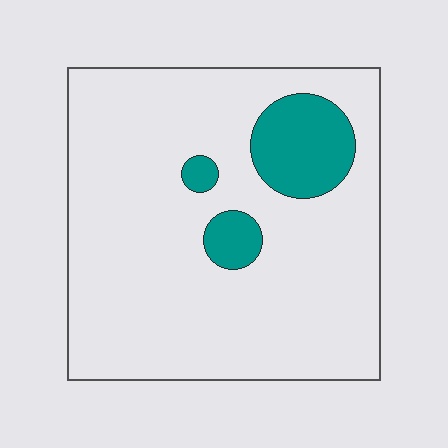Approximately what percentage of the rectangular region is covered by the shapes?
Approximately 15%.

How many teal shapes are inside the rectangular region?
3.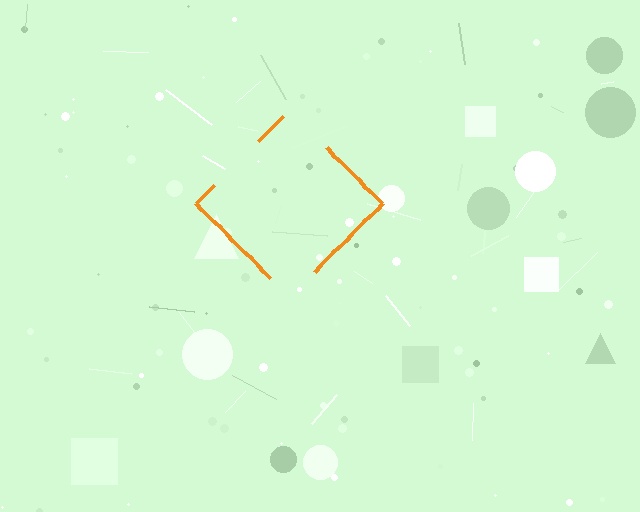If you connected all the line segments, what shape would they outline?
They would outline a diamond.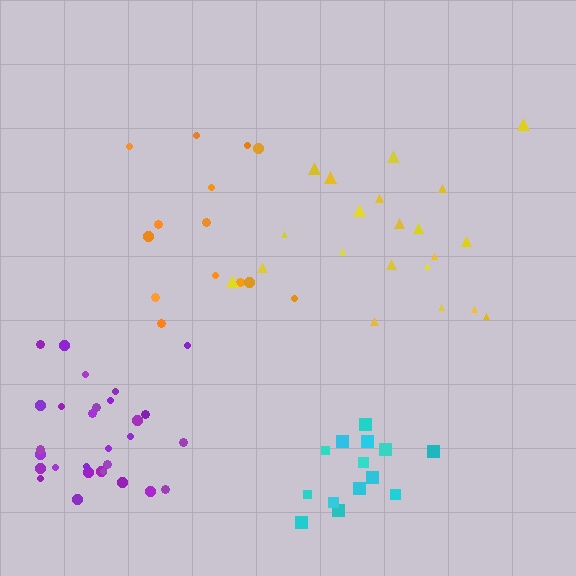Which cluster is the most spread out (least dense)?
Orange.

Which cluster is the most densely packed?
Cyan.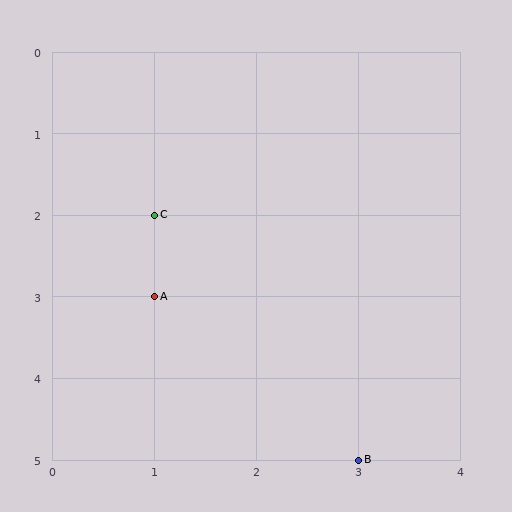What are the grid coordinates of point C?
Point C is at grid coordinates (1, 2).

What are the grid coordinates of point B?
Point B is at grid coordinates (3, 5).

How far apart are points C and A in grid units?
Points C and A are 1 row apart.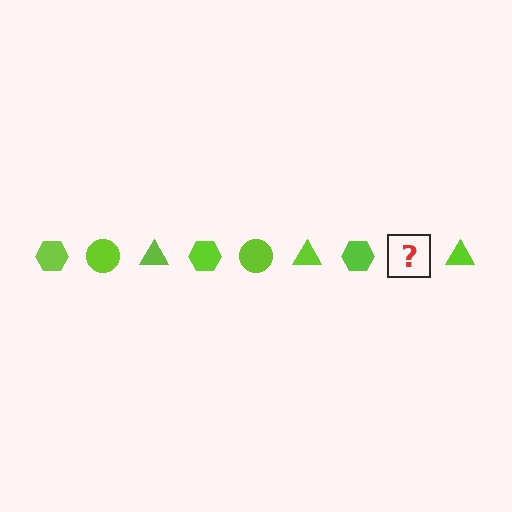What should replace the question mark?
The question mark should be replaced with a lime circle.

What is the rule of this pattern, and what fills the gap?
The rule is that the pattern cycles through hexagon, circle, triangle shapes in lime. The gap should be filled with a lime circle.